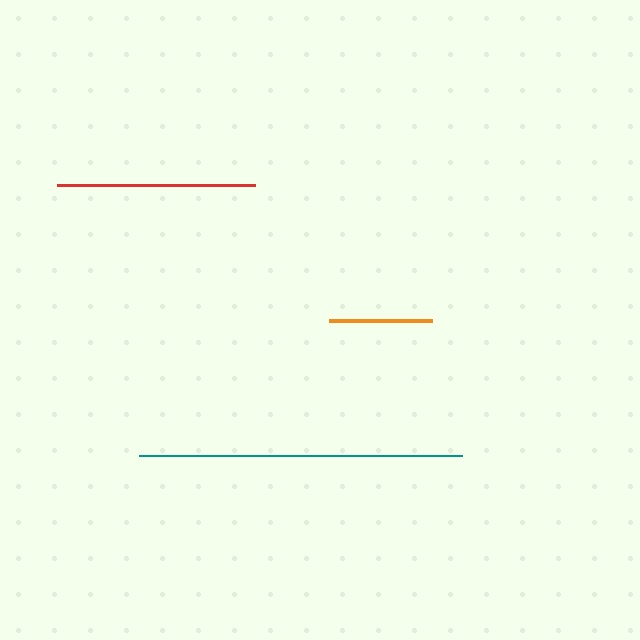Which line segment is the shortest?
The orange line is the shortest at approximately 103 pixels.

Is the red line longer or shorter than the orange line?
The red line is longer than the orange line.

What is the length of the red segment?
The red segment is approximately 198 pixels long.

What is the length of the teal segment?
The teal segment is approximately 323 pixels long.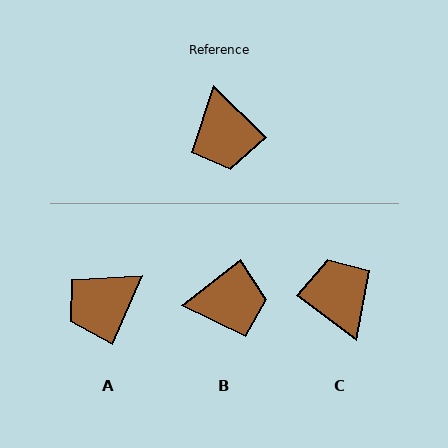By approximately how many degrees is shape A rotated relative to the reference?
Approximately 69 degrees clockwise.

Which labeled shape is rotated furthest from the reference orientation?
C, about 172 degrees away.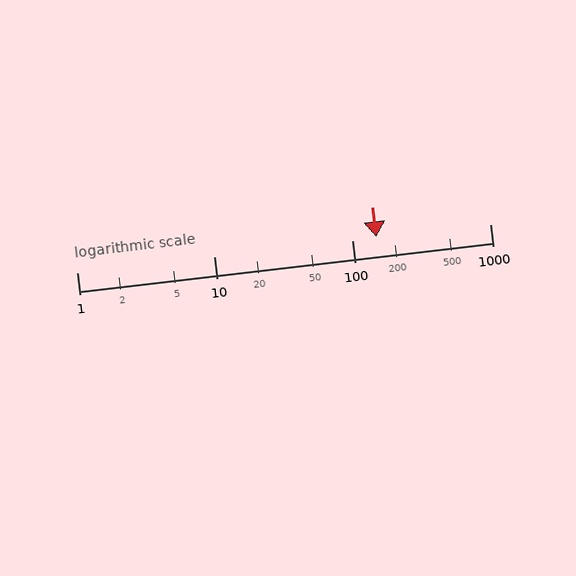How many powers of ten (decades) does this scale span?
The scale spans 3 decades, from 1 to 1000.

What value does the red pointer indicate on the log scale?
The pointer indicates approximately 150.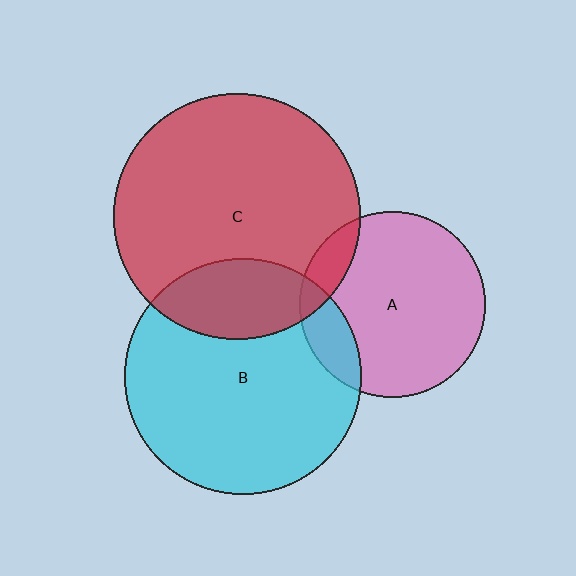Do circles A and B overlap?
Yes.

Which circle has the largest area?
Circle C (red).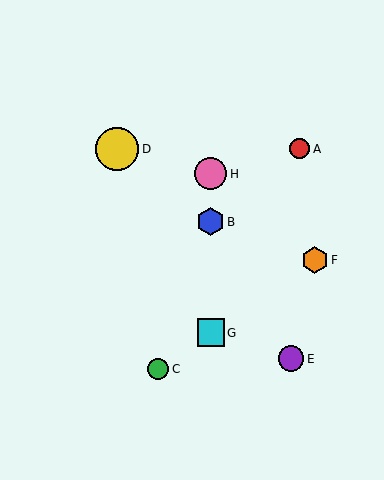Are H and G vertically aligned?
Yes, both are at x≈211.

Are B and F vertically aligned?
No, B is at x≈211 and F is at x≈315.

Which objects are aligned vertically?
Objects B, G, H are aligned vertically.